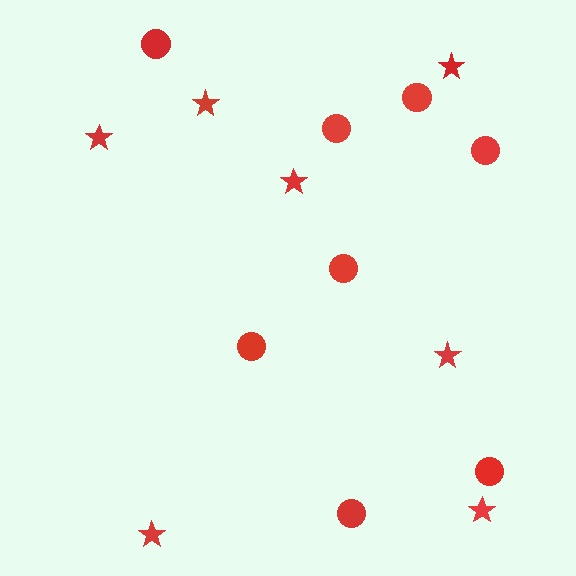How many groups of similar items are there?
There are 2 groups: one group of stars (7) and one group of circles (8).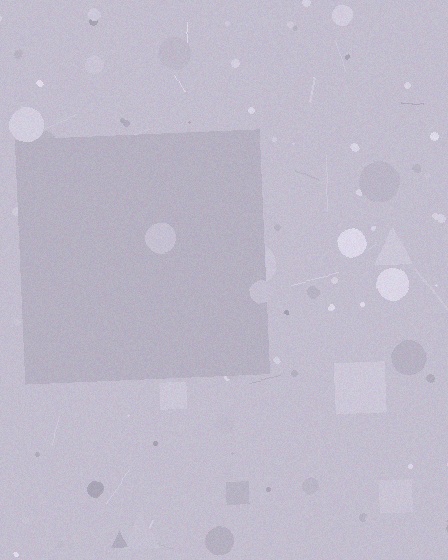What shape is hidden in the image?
A square is hidden in the image.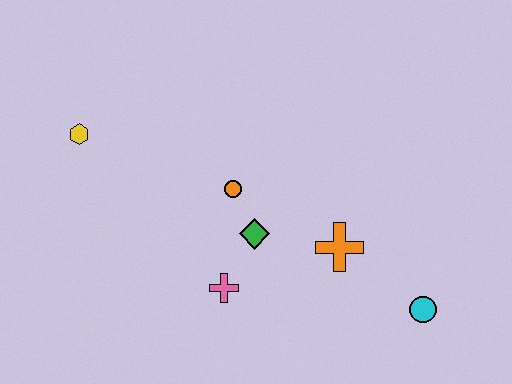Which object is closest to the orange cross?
The green diamond is closest to the orange cross.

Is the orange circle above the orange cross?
Yes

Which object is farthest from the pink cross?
The yellow hexagon is farthest from the pink cross.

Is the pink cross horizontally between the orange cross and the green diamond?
No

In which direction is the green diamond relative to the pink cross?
The green diamond is above the pink cross.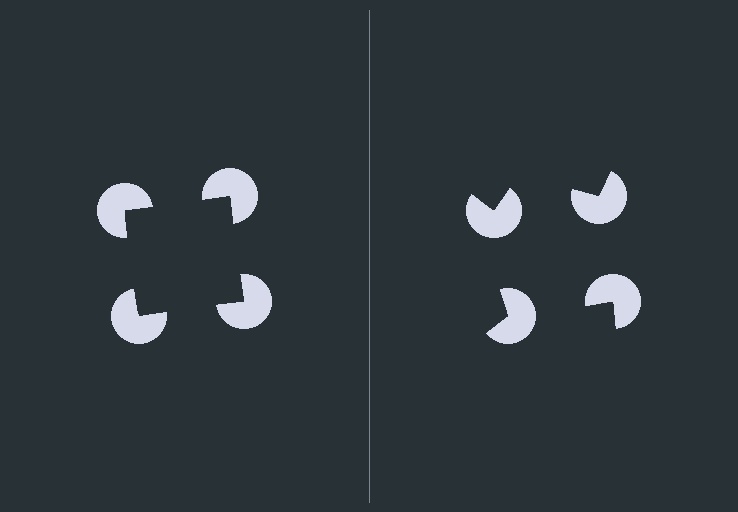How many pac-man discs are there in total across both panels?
8 — 4 on each side.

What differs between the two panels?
The pac-man discs are positioned identically on both sides; only the wedge orientations differ. On the left they align to a square; on the right they are misaligned.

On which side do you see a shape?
An illusory square appears on the left side. On the right side the wedge cuts are rotated, so no coherent shape forms.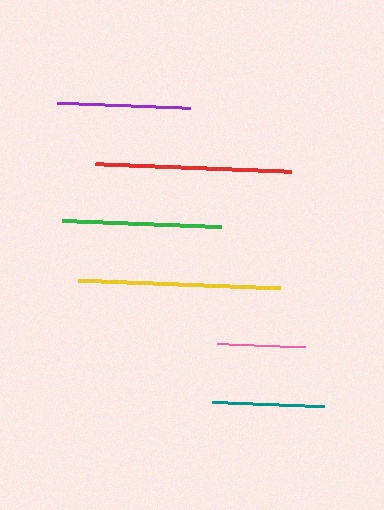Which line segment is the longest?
The yellow line is the longest at approximately 202 pixels.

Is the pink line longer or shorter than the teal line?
The teal line is longer than the pink line.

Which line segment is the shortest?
The pink line is the shortest at approximately 88 pixels.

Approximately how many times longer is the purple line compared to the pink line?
The purple line is approximately 1.5 times the length of the pink line.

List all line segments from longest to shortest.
From longest to shortest: yellow, red, green, purple, teal, pink.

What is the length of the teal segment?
The teal segment is approximately 112 pixels long.